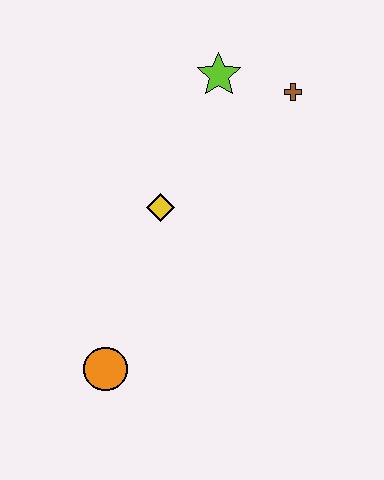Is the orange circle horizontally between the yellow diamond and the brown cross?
No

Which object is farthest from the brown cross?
The orange circle is farthest from the brown cross.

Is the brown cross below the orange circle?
No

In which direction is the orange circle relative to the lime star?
The orange circle is below the lime star.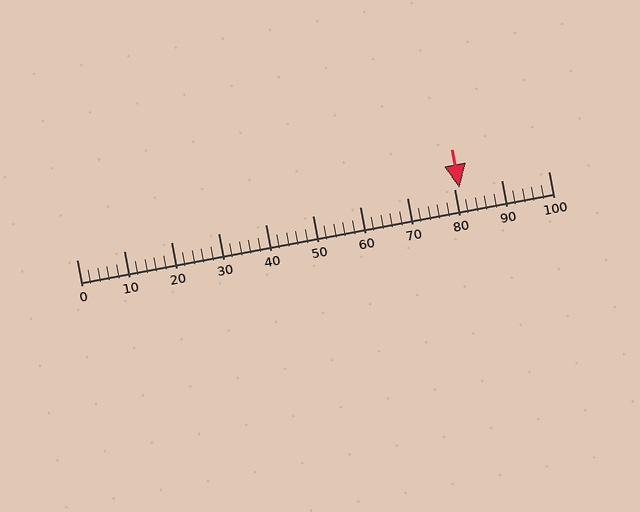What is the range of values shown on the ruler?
The ruler shows values from 0 to 100.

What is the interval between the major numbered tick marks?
The major tick marks are spaced 10 units apart.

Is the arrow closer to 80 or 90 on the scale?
The arrow is closer to 80.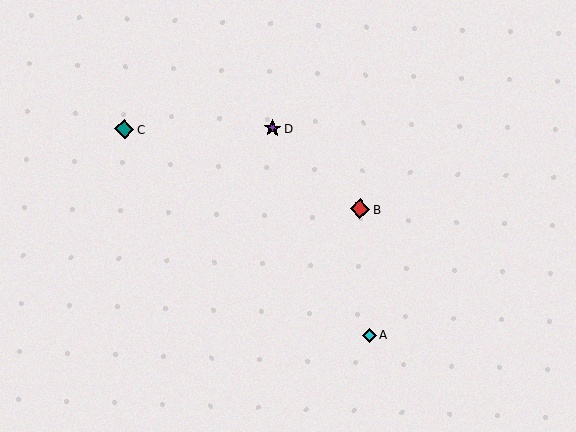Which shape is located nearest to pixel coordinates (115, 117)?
The teal diamond (labeled C) at (124, 129) is nearest to that location.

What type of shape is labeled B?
Shape B is a red diamond.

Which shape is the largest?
The red diamond (labeled B) is the largest.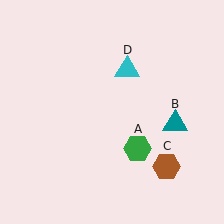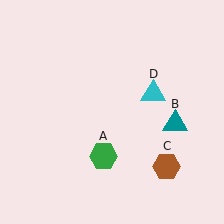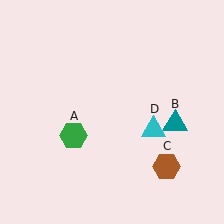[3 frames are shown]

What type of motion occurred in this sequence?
The green hexagon (object A), cyan triangle (object D) rotated clockwise around the center of the scene.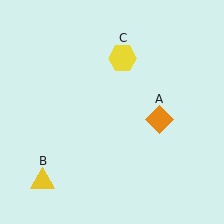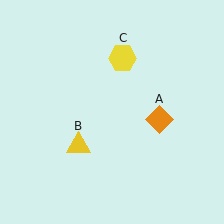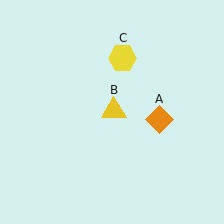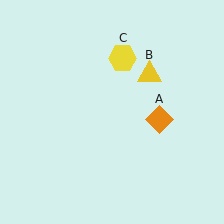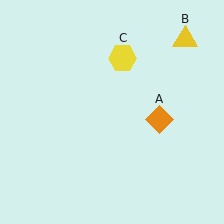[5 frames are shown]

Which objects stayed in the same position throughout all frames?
Orange diamond (object A) and yellow hexagon (object C) remained stationary.